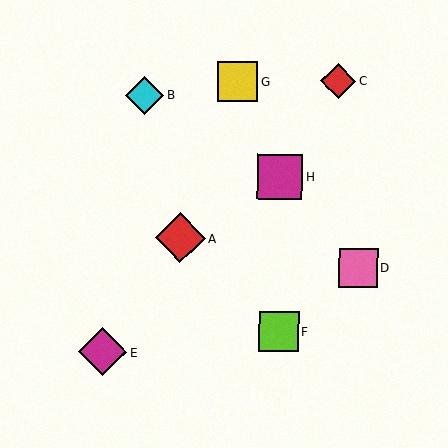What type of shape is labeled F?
Shape F is a lime square.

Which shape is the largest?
The red diamond (labeled A) is the largest.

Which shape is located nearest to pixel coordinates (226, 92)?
The yellow square (labeled G) at (238, 82) is nearest to that location.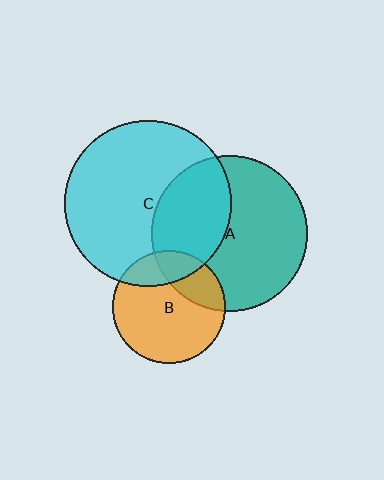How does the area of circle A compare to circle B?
Approximately 1.9 times.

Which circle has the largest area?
Circle C (cyan).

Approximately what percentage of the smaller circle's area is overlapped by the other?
Approximately 20%.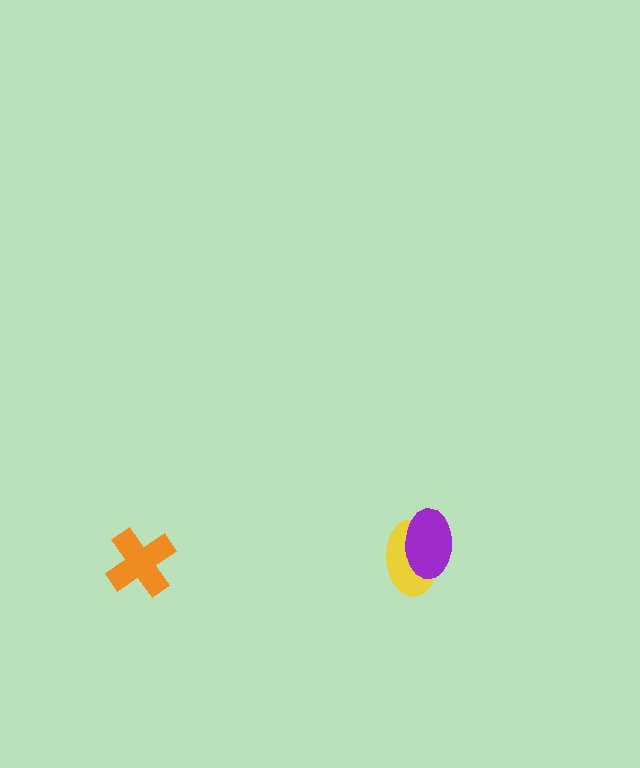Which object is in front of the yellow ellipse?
The purple ellipse is in front of the yellow ellipse.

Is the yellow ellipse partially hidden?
Yes, it is partially covered by another shape.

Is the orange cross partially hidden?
No, no other shape covers it.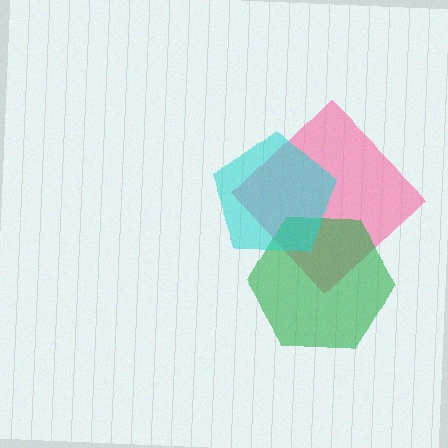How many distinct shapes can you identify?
There are 3 distinct shapes: a pink diamond, a green hexagon, a cyan pentagon.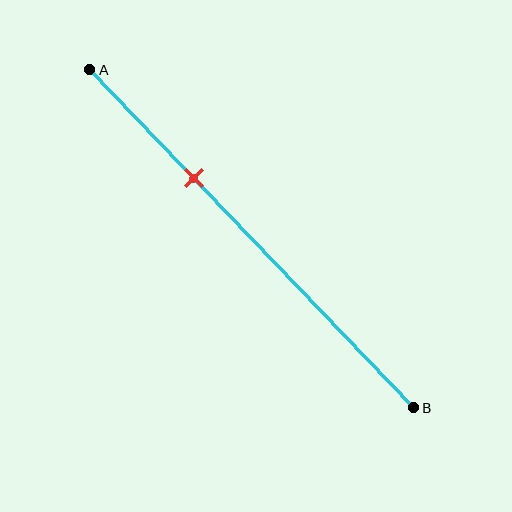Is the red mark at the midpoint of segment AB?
No, the mark is at about 30% from A, not at the 50% midpoint.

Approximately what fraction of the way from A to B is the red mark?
The red mark is approximately 30% of the way from A to B.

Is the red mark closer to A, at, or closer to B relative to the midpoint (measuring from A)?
The red mark is closer to point A than the midpoint of segment AB.